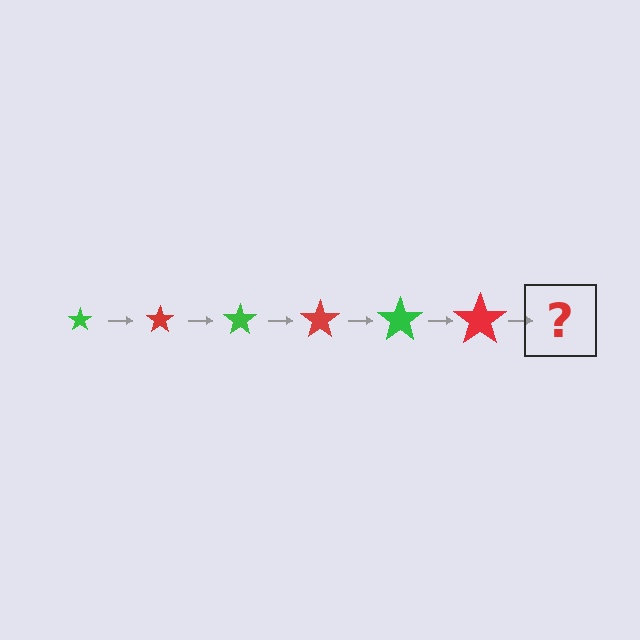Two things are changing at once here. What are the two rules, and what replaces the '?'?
The two rules are that the star grows larger each step and the color cycles through green and red. The '?' should be a green star, larger than the previous one.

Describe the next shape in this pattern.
It should be a green star, larger than the previous one.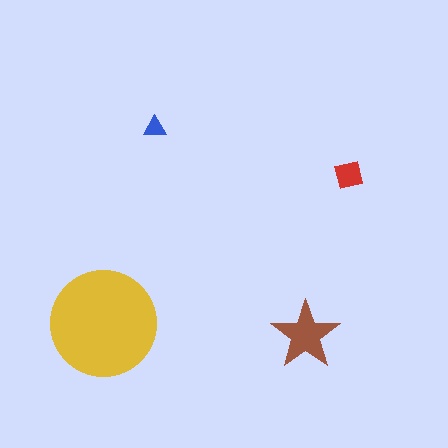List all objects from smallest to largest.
The blue triangle, the red square, the brown star, the yellow circle.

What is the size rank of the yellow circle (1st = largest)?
1st.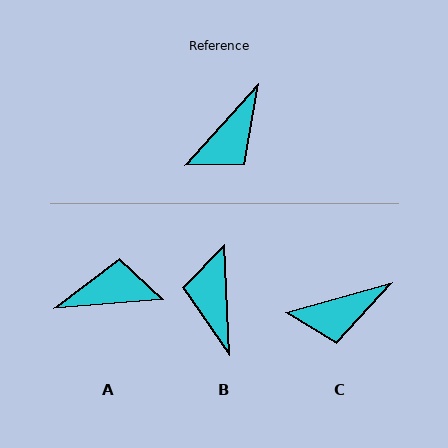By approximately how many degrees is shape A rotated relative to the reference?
Approximately 137 degrees counter-clockwise.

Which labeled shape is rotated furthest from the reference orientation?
A, about 137 degrees away.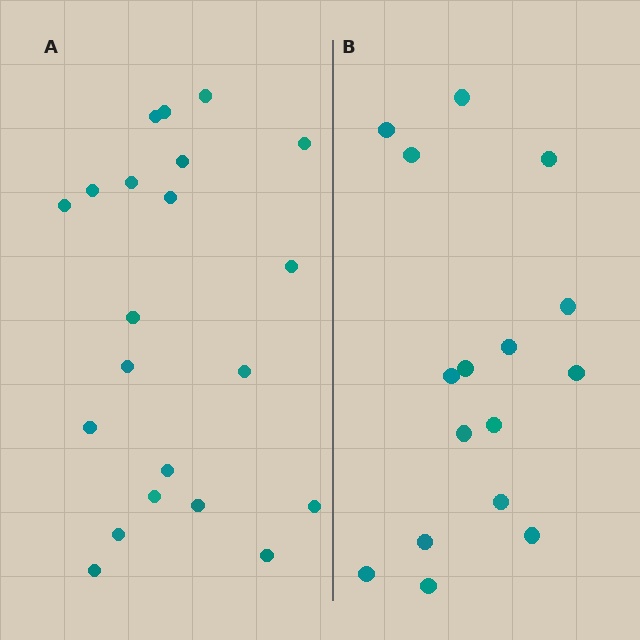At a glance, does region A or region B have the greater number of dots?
Region A (the left region) has more dots.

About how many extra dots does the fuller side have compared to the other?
Region A has about 5 more dots than region B.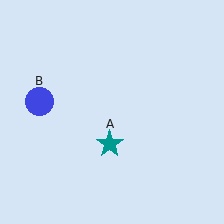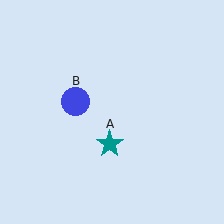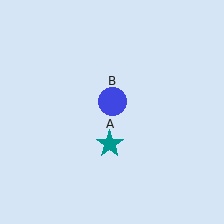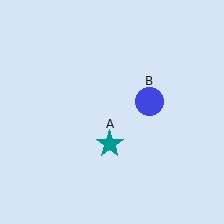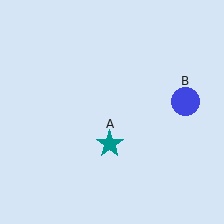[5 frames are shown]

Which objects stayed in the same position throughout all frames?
Teal star (object A) remained stationary.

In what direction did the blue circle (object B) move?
The blue circle (object B) moved right.